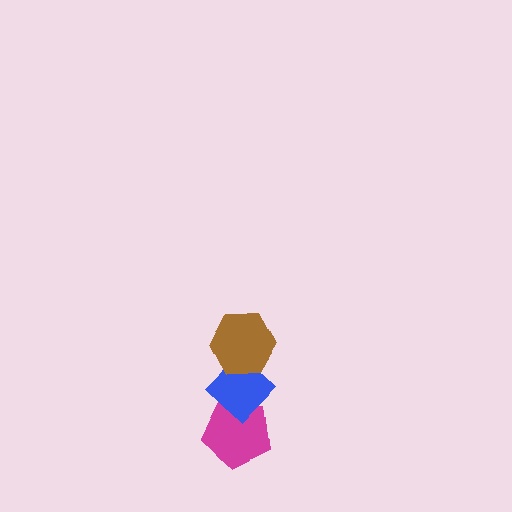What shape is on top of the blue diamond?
The brown hexagon is on top of the blue diamond.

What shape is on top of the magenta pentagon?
The blue diamond is on top of the magenta pentagon.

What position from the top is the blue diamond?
The blue diamond is 2nd from the top.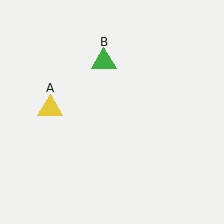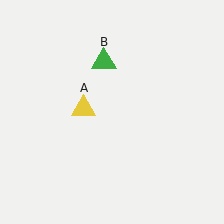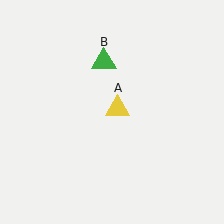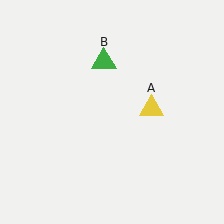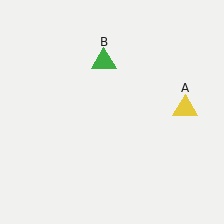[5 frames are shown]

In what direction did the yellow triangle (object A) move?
The yellow triangle (object A) moved right.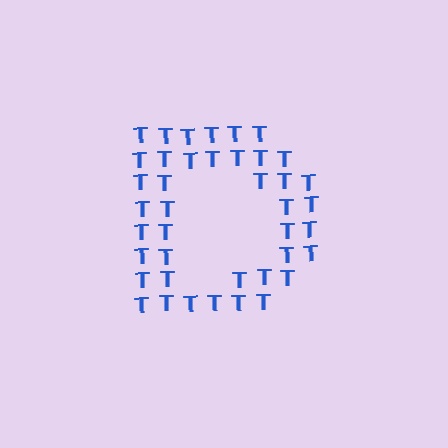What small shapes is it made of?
It is made of small letter T's.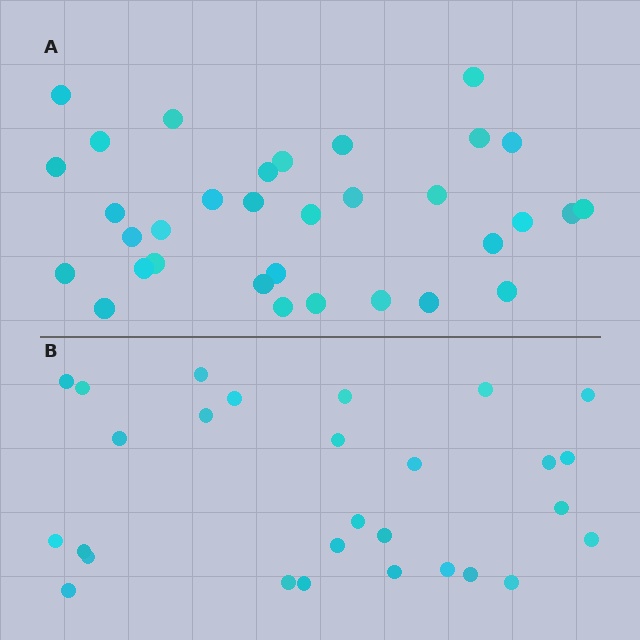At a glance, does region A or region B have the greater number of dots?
Region A (the top region) has more dots.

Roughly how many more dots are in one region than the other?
Region A has about 5 more dots than region B.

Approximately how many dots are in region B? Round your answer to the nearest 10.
About 30 dots. (The exact count is 28, which rounds to 30.)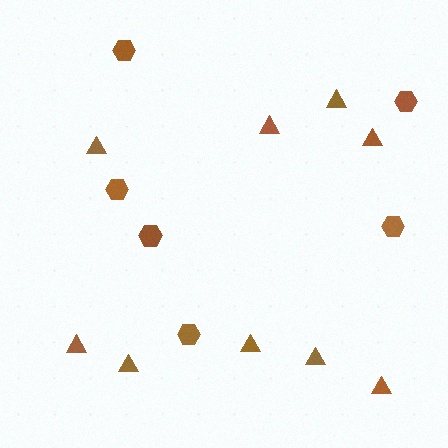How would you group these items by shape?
There are 2 groups: one group of triangles (9) and one group of hexagons (6).